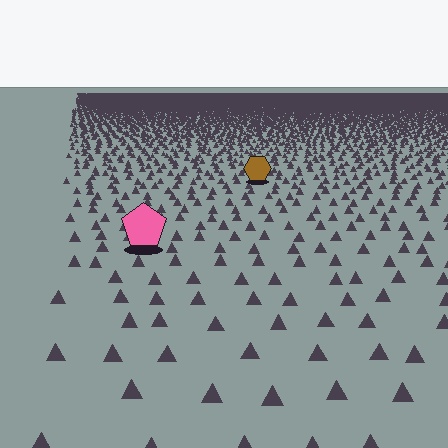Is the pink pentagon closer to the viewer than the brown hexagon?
Yes. The pink pentagon is closer — you can tell from the texture gradient: the ground texture is coarser near it.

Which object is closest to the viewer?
The pink pentagon is closest. The texture marks near it are larger and more spread out.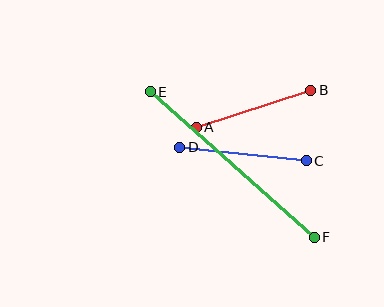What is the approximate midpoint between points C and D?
The midpoint is at approximately (243, 154) pixels.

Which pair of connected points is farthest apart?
Points E and F are farthest apart.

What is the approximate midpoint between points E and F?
The midpoint is at approximately (232, 164) pixels.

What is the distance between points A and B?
The distance is approximately 120 pixels.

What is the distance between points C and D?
The distance is approximately 127 pixels.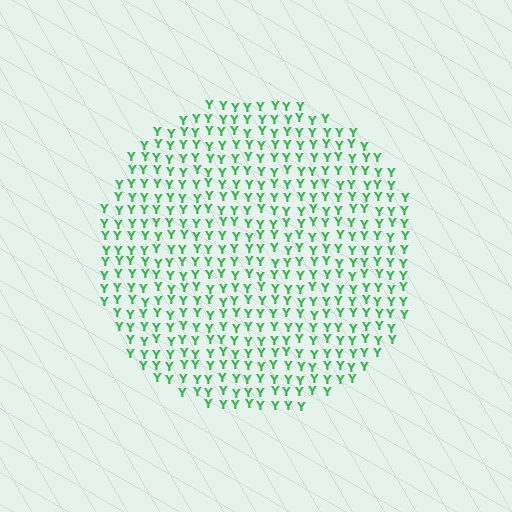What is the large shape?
The large shape is a circle.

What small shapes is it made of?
It is made of small letter Y's.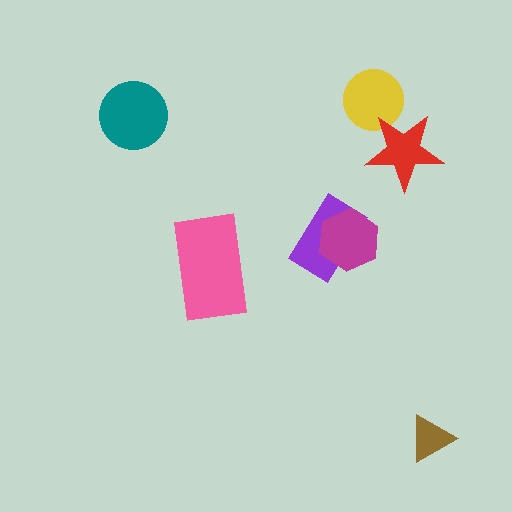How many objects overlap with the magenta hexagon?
1 object overlaps with the magenta hexagon.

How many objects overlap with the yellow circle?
1 object overlaps with the yellow circle.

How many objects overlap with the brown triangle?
0 objects overlap with the brown triangle.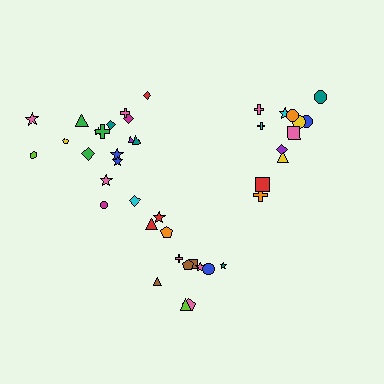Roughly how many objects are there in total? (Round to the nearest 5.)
Roughly 40 objects in total.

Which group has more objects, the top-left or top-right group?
The top-left group.